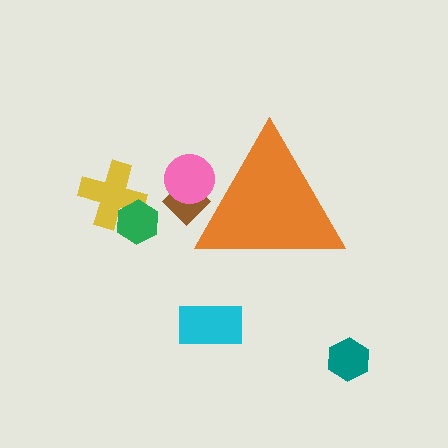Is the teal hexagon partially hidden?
No, the teal hexagon is fully visible.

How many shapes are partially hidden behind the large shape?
2 shapes are partially hidden.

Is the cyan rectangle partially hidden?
No, the cyan rectangle is fully visible.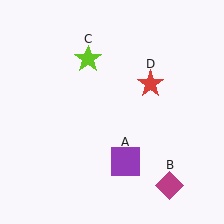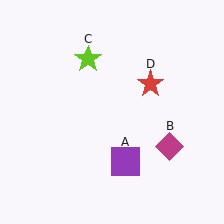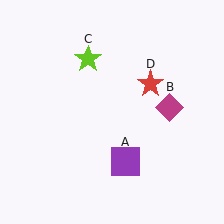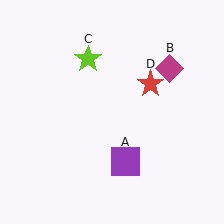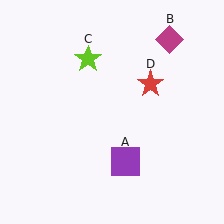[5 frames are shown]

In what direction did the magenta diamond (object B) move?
The magenta diamond (object B) moved up.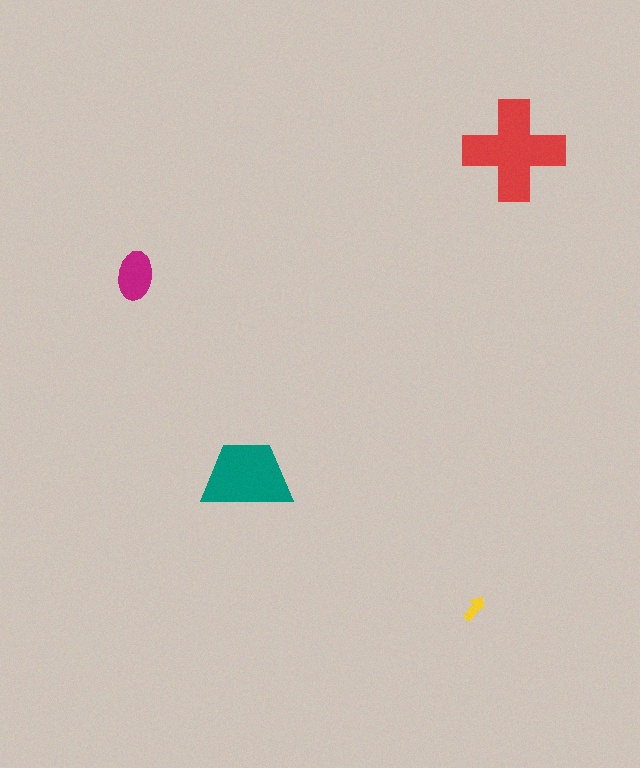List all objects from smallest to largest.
The yellow arrow, the magenta ellipse, the teal trapezoid, the red cross.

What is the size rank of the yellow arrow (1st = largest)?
4th.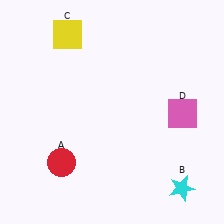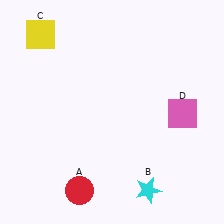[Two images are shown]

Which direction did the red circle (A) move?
The red circle (A) moved down.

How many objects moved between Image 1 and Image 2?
3 objects moved between the two images.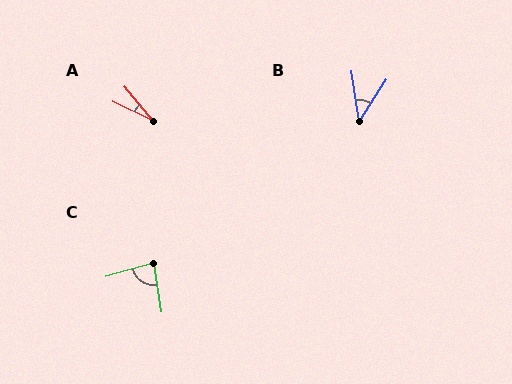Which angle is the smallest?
A, at approximately 24 degrees.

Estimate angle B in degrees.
Approximately 41 degrees.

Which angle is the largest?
C, at approximately 83 degrees.